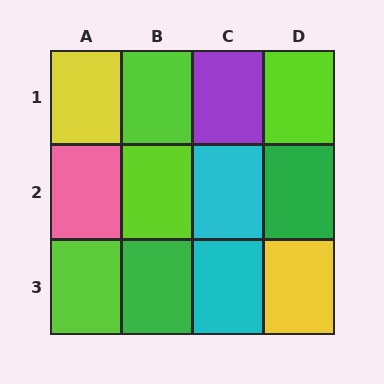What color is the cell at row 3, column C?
Cyan.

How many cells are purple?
1 cell is purple.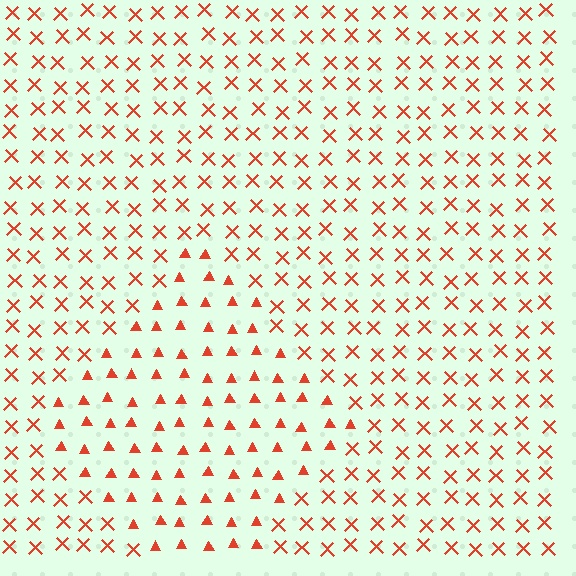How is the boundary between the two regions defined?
The boundary is defined by a change in element shape: triangles inside vs. X marks outside. All elements share the same color and spacing.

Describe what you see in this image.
The image is filled with small red elements arranged in a uniform grid. A diamond-shaped region contains triangles, while the surrounding area contains X marks. The boundary is defined purely by the change in element shape.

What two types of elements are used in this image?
The image uses triangles inside the diamond region and X marks outside it.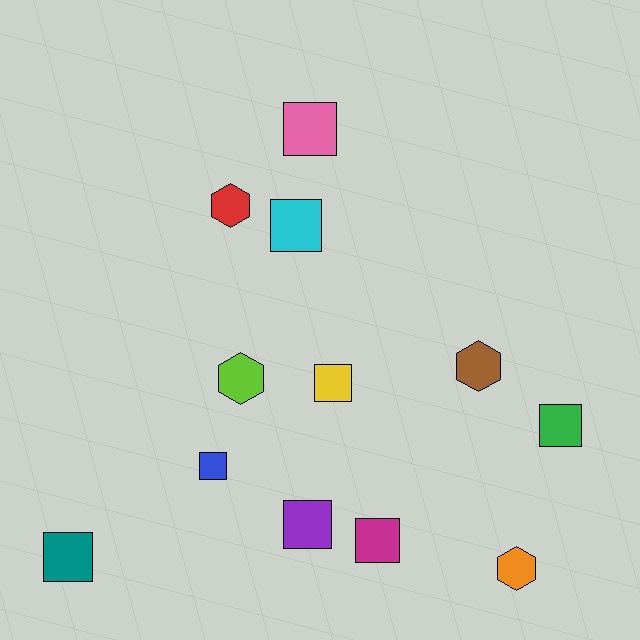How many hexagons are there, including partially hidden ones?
There are 4 hexagons.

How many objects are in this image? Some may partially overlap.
There are 12 objects.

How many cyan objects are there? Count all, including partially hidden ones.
There is 1 cyan object.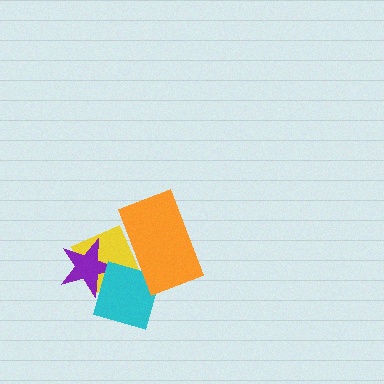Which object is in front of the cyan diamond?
The orange rectangle is in front of the cyan diamond.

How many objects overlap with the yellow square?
3 objects overlap with the yellow square.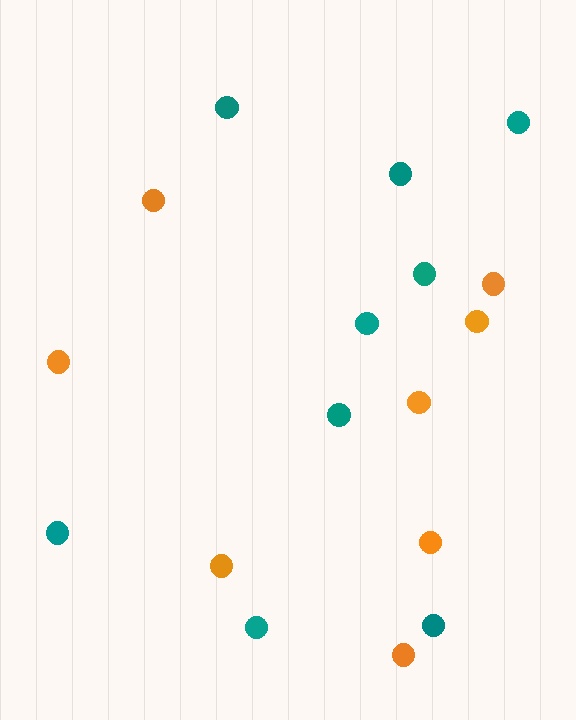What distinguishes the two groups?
There are 2 groups: one group of orange circles (8) and one group of teal circles (9).